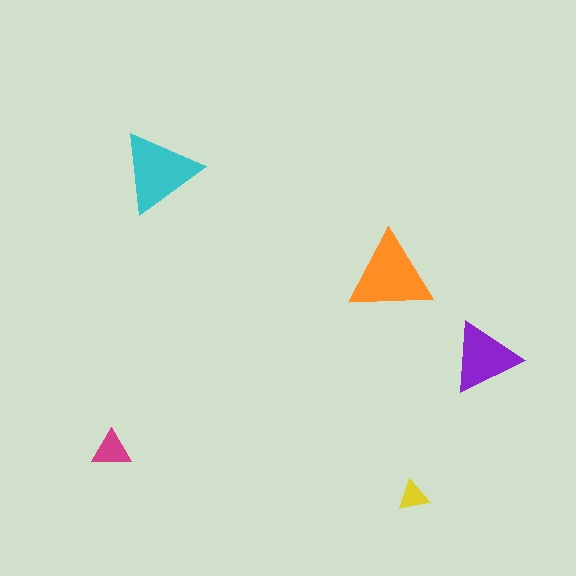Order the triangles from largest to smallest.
the orange one, the cyan one, the purple one, the magenta one, the yellow one.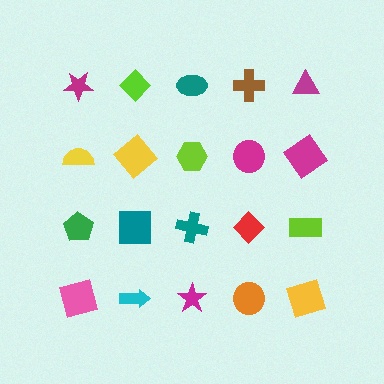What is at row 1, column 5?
A magenta triangle.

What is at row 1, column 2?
A lime diamond.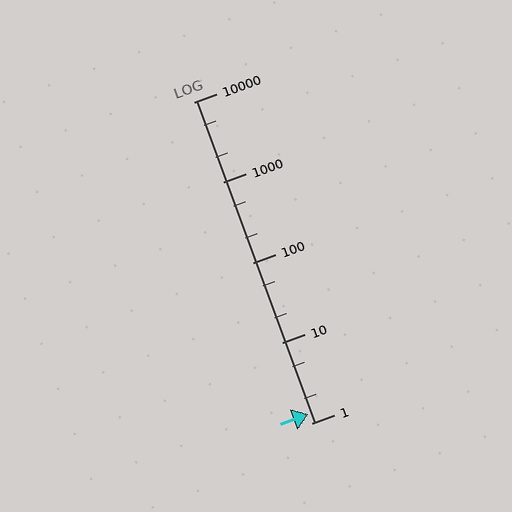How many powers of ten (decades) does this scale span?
The scale spans 4 decades, from 1 to 10000.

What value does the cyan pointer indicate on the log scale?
The pointer indicates approximately 1.3.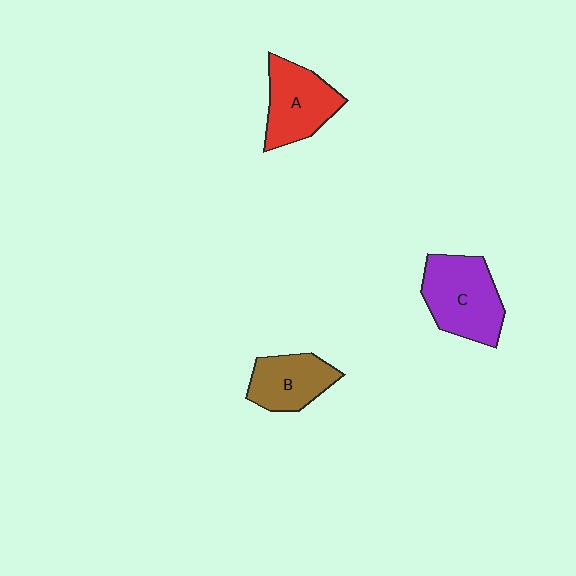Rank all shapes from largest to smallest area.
From largest to smallest: C (purple), A (red), B (brown).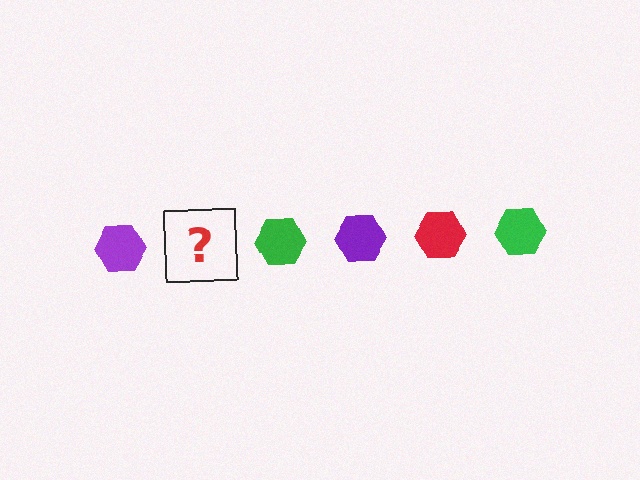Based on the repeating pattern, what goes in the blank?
The blank should be a red hexagon.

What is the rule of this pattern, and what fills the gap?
The rule is that the pattern cycles through purple, red, green hexagons. The gap should be filled with a red hexagon.